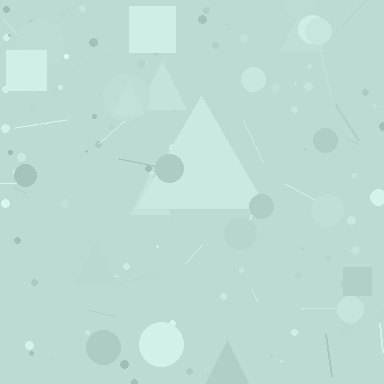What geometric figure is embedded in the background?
A triangle is embedded in the background.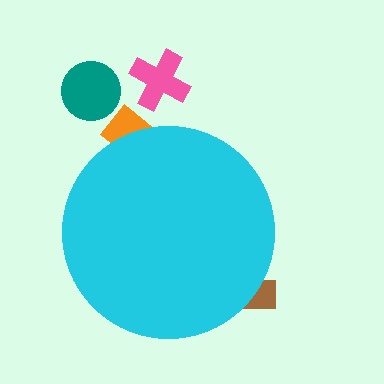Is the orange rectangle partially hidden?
Yes, the orange rectangle is partially hidden behind the cyan circle.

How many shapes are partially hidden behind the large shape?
2 shapes are partially hidden.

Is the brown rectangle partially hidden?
Yes, the brown rectangle is partially hidden behind the cyan circle.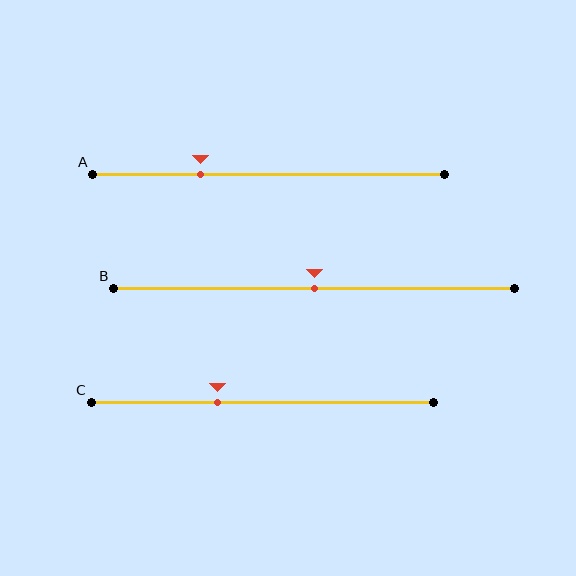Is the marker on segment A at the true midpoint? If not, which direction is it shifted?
No, the marker on segment A is shifted to the left by about 19% of the segment length.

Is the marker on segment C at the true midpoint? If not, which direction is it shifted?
No, the marker on segment C is shifted to the left by about 13% of the segment length.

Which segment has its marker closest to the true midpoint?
Segment B has its marker closest to the true midpoint.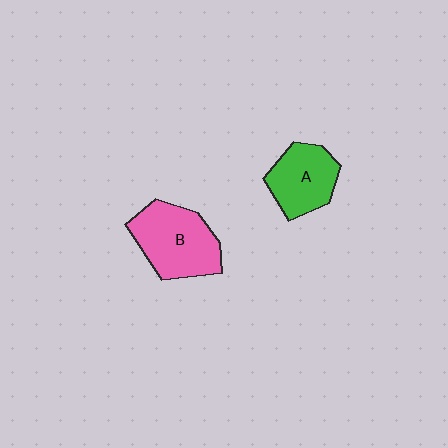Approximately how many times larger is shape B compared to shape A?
Approximately 1.3 times.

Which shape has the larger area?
Shape B (pink).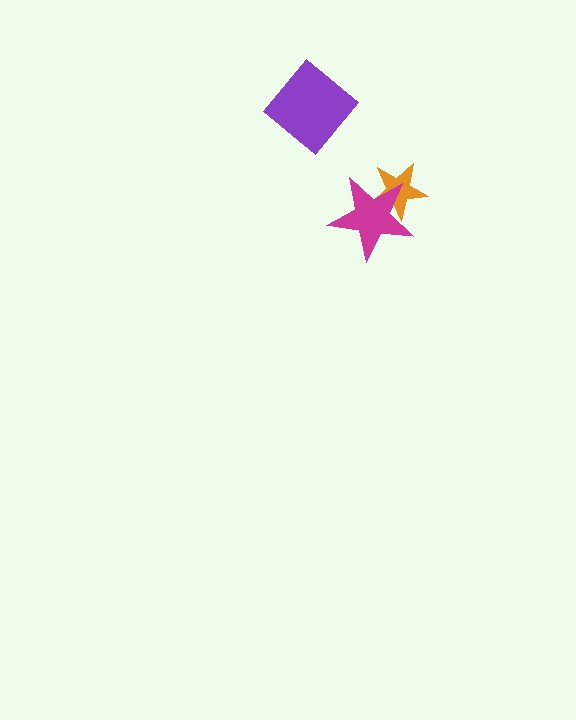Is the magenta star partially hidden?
No, no other shape covers it.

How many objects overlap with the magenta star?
1 object overlaps with the magenta star.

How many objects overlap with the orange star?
1 object overlaps with the orange star.